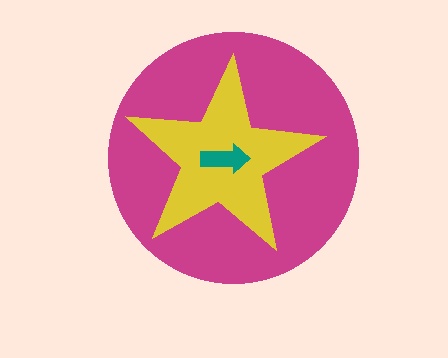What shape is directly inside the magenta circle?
The yellow star.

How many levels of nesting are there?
3.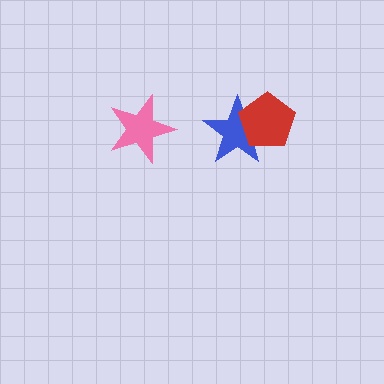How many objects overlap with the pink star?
0 objects overlap with the pink star.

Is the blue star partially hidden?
Yes, it is partially covered by another shape.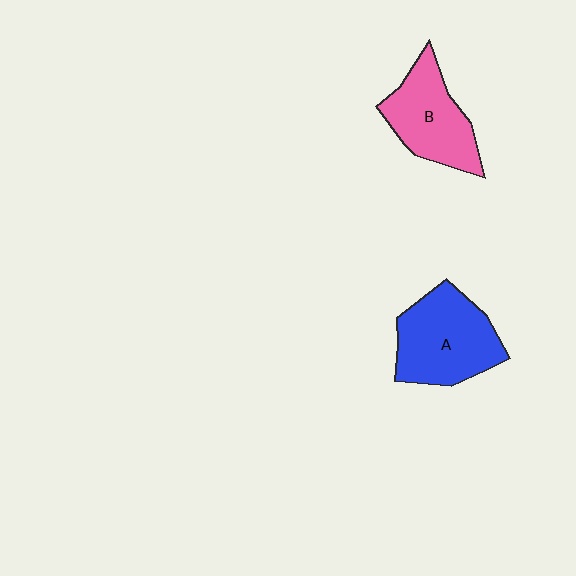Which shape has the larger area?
Shape A (blue).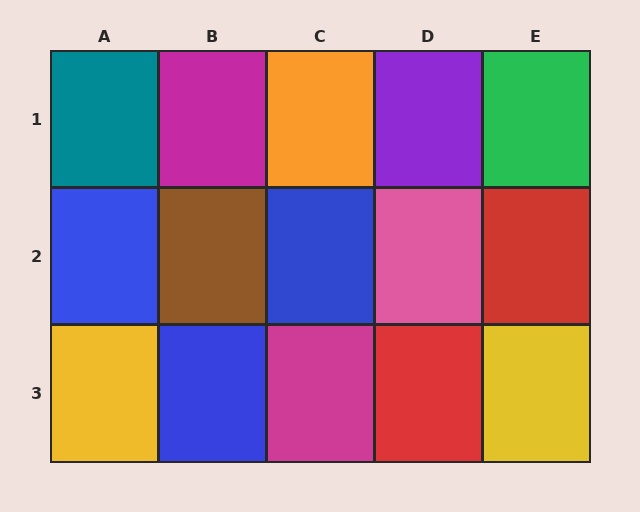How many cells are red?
2 cells are red.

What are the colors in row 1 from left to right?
Teal, magenta, orange, purple, green.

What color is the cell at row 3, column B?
Blue.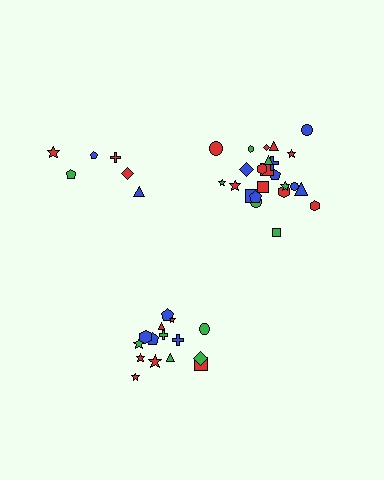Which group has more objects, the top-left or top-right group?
The top-right group.